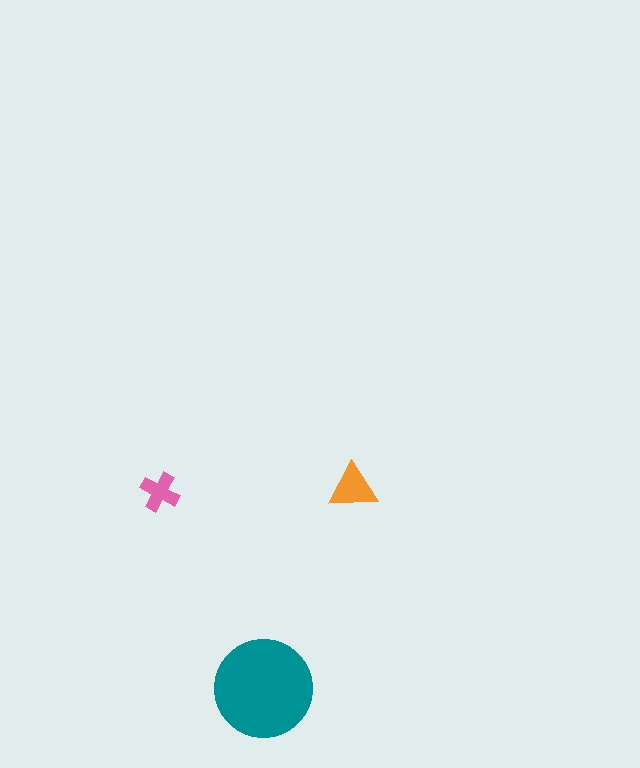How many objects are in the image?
There are 3 objects in the image.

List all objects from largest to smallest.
The teal circle, the orange triangle, the pink cross.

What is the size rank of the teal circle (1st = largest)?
1st.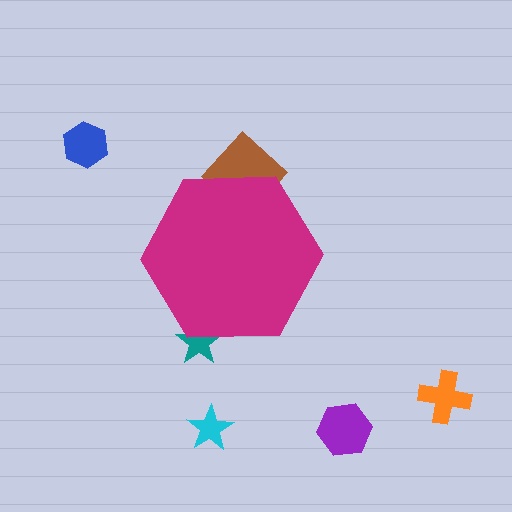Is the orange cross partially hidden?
No, the orange cross is fully visible.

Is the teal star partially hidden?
Yes, the teal star is partially hidden behind the magenta hexagon.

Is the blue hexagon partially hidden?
No, the blue hexagon is fully visible.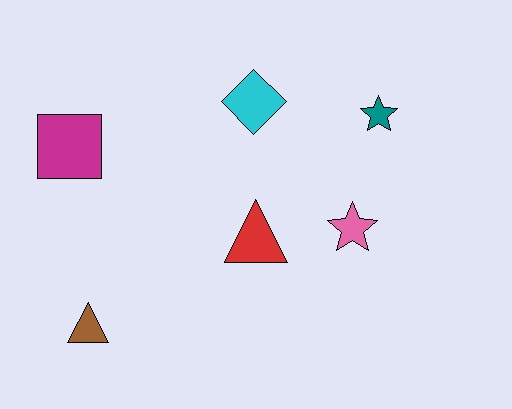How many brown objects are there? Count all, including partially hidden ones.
There is 1 brown object.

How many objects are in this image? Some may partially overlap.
There are 6 objects.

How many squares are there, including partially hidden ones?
There is 1 square.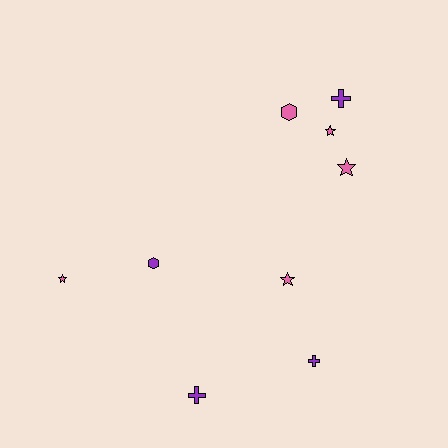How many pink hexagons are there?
There is 1 pink hexagon.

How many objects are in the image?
There are 9 objects.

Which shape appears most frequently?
Star, with 4 objects.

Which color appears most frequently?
Pink, with 5 objects.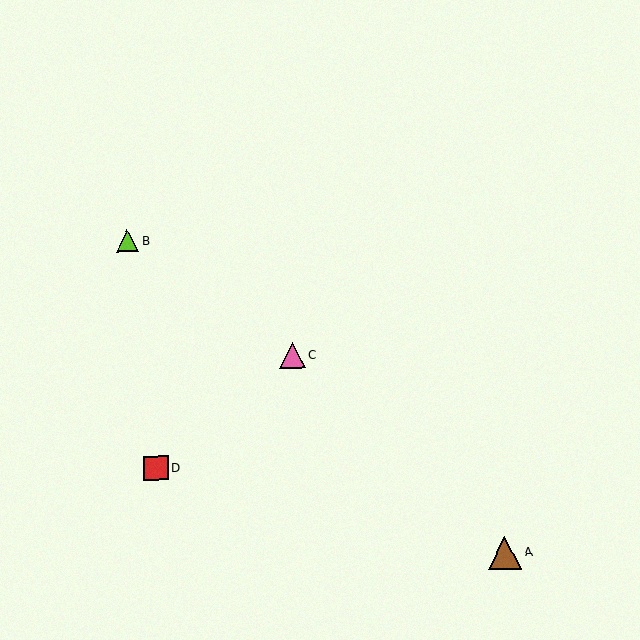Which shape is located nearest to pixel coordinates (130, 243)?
The lime triangle (labeled B) at (127, 241) is nearest to that location.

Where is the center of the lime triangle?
The center of the lime triangle is at (127, 241).